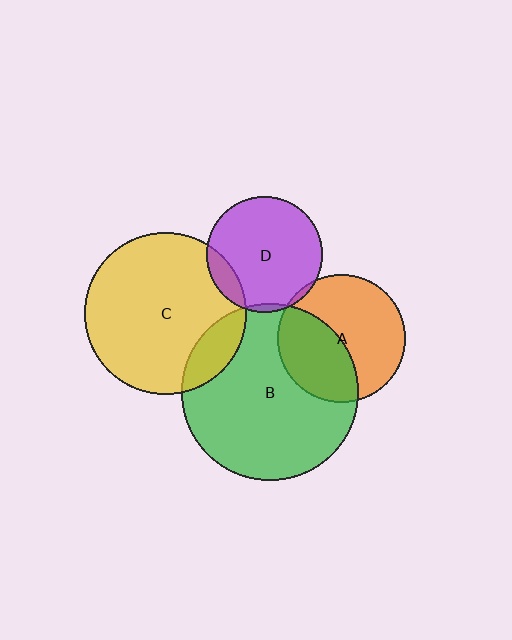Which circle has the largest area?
Circle B (green).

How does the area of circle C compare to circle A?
Approximately 1.6 times.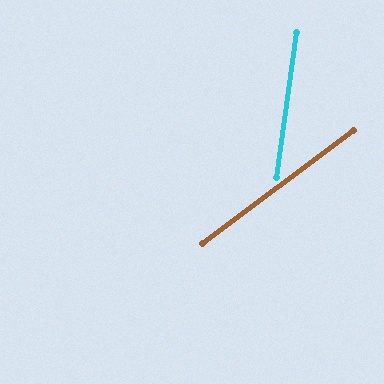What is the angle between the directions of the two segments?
Approximately 45 degrees.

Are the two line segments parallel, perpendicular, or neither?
Neither parallel nor perpendicular — they differ by about 45°.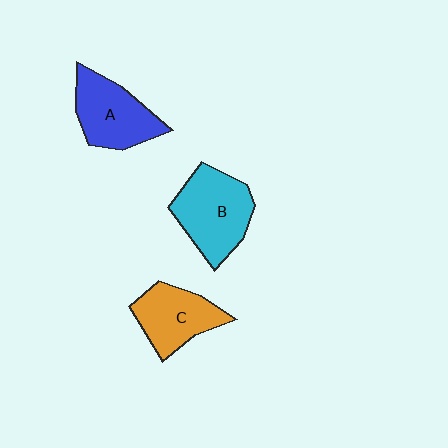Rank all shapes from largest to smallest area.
From largest to smallest: B (cyan), A (blue), C (orange).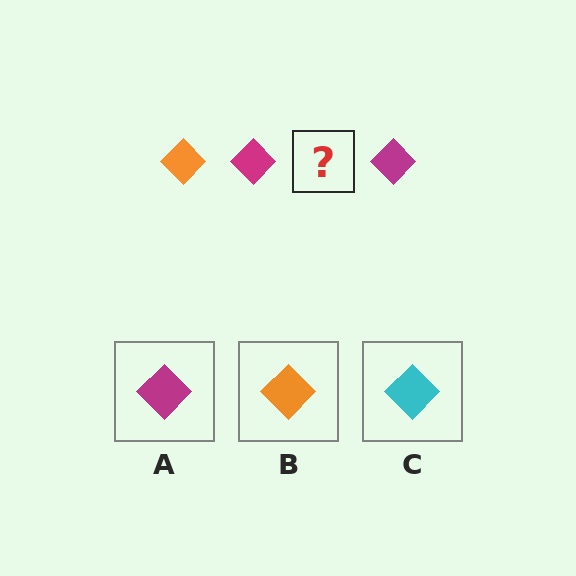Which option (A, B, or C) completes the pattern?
B.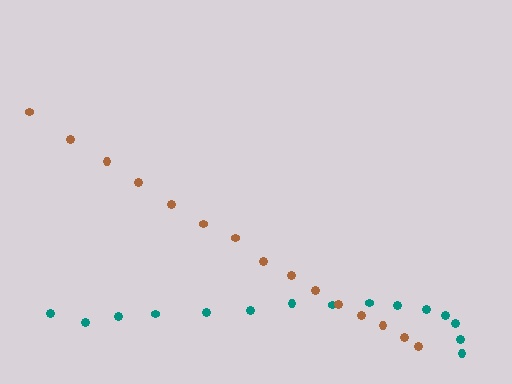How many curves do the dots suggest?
There are 2 distinct paths.